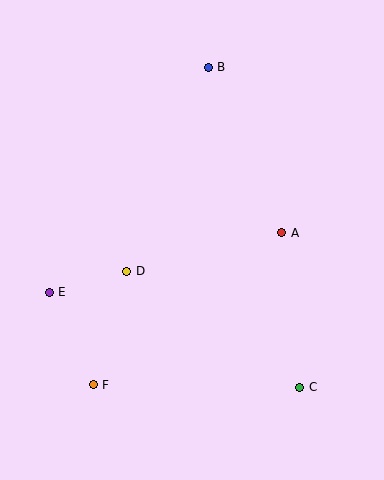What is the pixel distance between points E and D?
The distance between E and D is 80 pixels.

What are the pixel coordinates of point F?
Point F is at (93, 385).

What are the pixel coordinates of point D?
Point D is at (127, 271).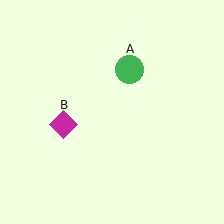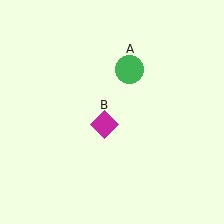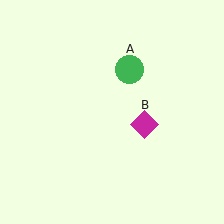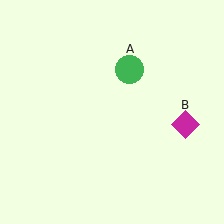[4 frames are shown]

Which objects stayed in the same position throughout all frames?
Green circle (object A) remained stationary.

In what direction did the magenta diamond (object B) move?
The magenta diamond (object B) moved right.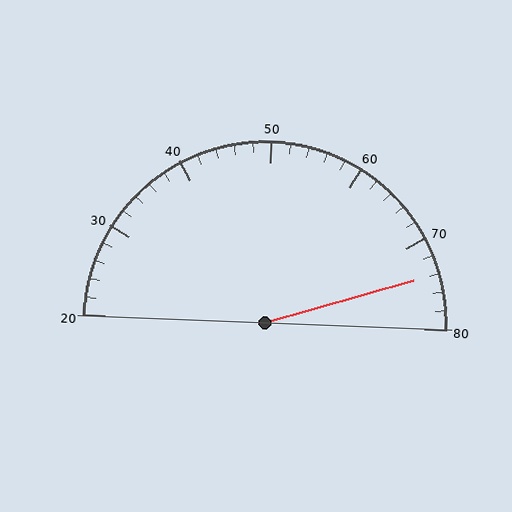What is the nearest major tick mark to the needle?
The nearest major tick mark is 70.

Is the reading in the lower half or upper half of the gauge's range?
The reading is in the upper half of the range (20 to 80).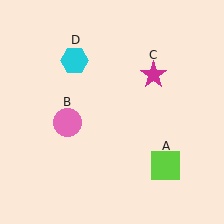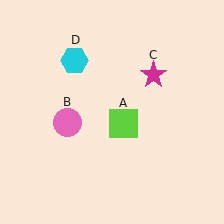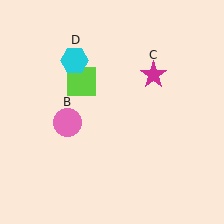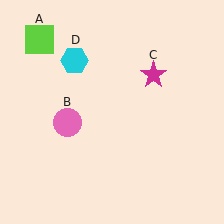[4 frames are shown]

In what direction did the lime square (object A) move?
The lime square (object A) moved up and to the left.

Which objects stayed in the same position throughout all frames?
Pink circle (object B) and magenta star (object C) and cyan hexagon (object D) remained stationary.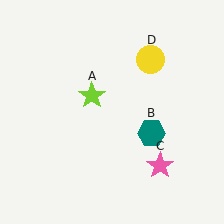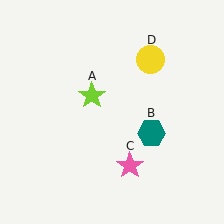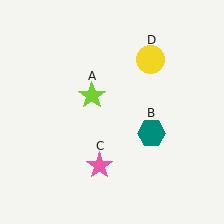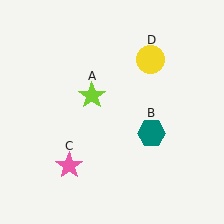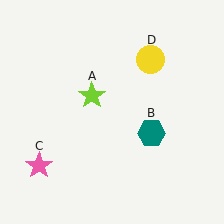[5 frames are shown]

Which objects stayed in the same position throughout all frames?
Lime star (object A) and teal hexagon (object B) and yellow circle (object D) remained stationary.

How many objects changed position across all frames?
1 object changed position: pink star (object C).